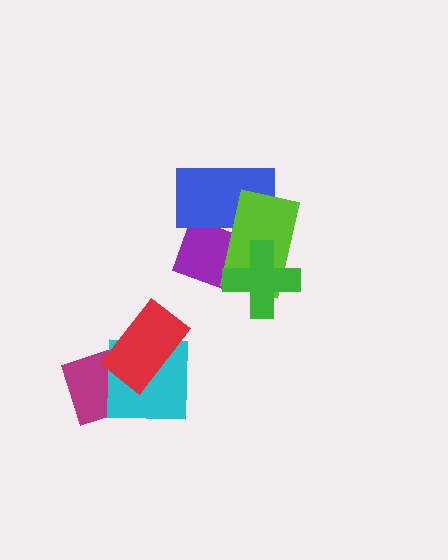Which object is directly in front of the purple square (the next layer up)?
The blue rectangle is directly in front of the purple square.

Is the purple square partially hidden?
Yes, it is partially covered by another shape.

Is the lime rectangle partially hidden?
Yes, it is partially covered by another shape.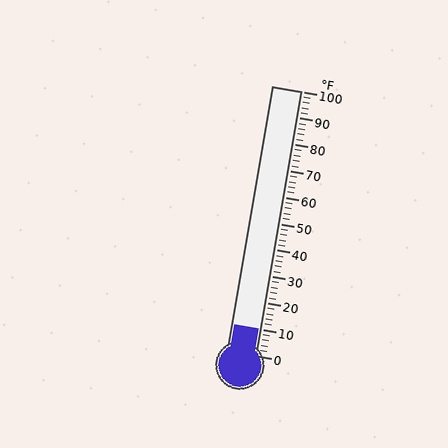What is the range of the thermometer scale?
The thermometer scale ranges from 0°F to 100°F.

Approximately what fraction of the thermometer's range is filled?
The thermometer is filled to approximately 10% of its range.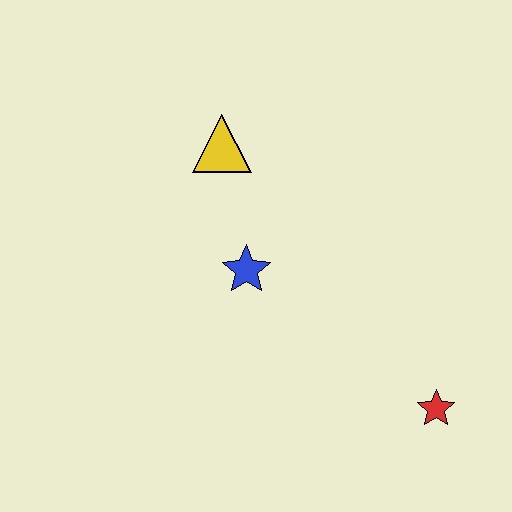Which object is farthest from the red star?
The yellow triangle is farthest from the red star.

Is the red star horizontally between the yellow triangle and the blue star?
No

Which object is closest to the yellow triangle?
The blue star is closest to the yellow triangle.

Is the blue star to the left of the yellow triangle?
No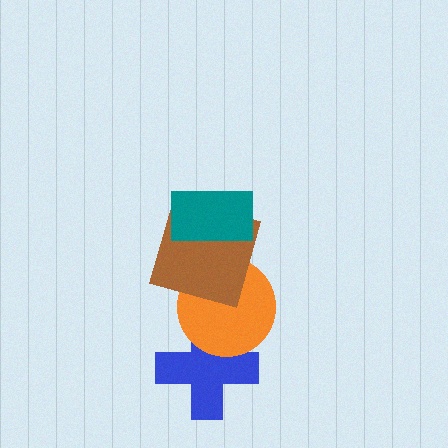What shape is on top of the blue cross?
The orange circle is on top of the blue cross.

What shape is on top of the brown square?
The teal rectangle is on top of the brown square.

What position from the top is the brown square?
The brown square is 2nd from the top.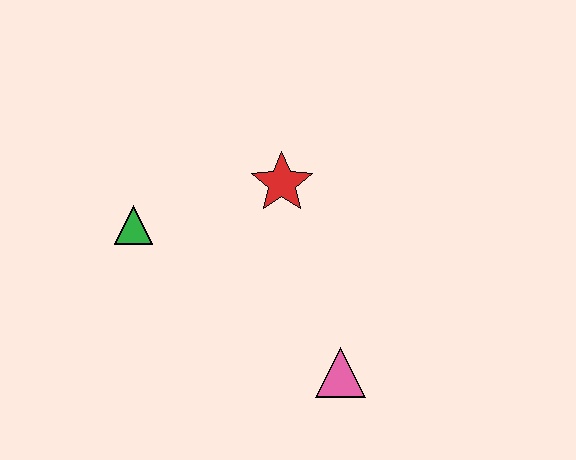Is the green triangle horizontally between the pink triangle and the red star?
No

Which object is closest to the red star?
The green triangle is closest to the red star.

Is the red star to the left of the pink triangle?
Yes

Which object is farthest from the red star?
The pink triangle is farthest from the red star.